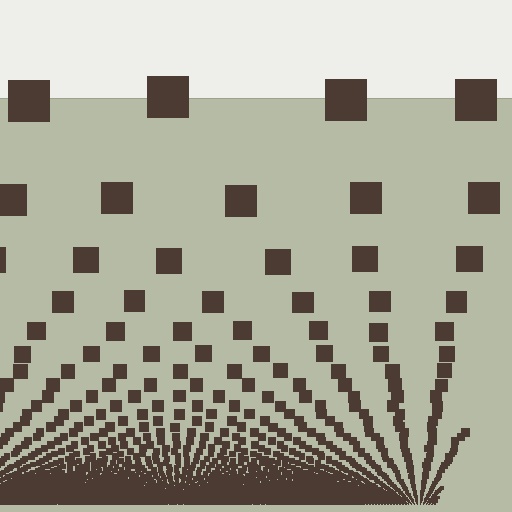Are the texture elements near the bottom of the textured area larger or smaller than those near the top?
Smaller. The gradient is inverted — elements near the bottom are smaller and denser.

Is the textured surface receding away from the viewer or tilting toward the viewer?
The surface appears to tilt toward the viewer. Texture elements get larger and sparser toward the top.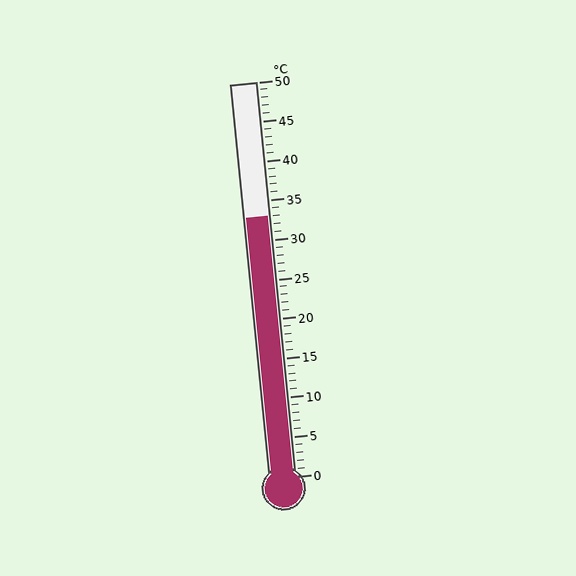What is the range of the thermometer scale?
The thermometer scale ranges from 0°C to 50°C.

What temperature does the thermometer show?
The thermometer shows approximately 33°C.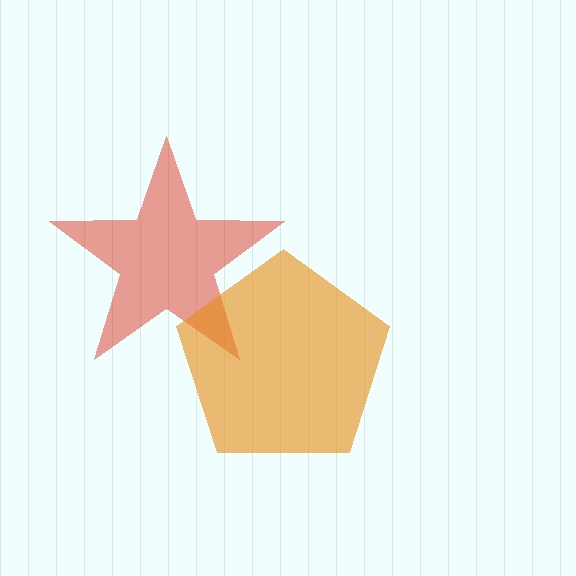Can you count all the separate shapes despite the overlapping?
Yes, there are 2 separate shapes.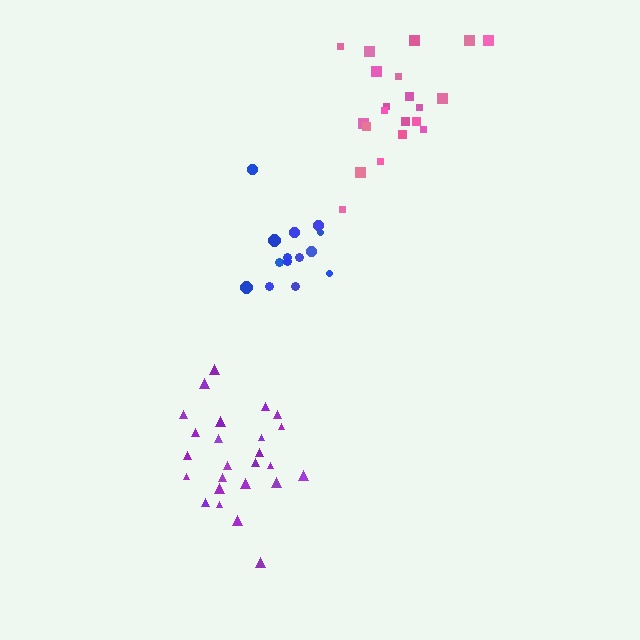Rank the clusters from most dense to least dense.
purple, blue, pink.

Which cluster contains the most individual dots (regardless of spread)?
Purple (25).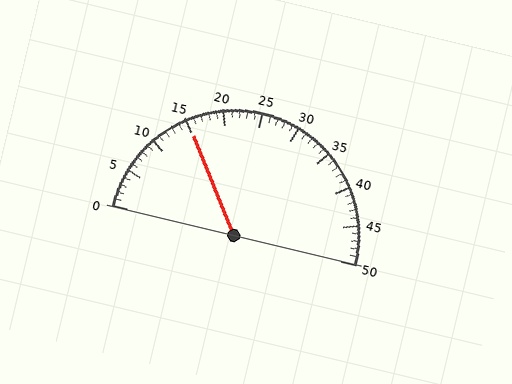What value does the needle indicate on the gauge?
The needle indicates approximately 15.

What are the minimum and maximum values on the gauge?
The gauge ranges from 0 to 50.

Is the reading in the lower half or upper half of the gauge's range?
The reading is in the lower half of the range (0 to 50).